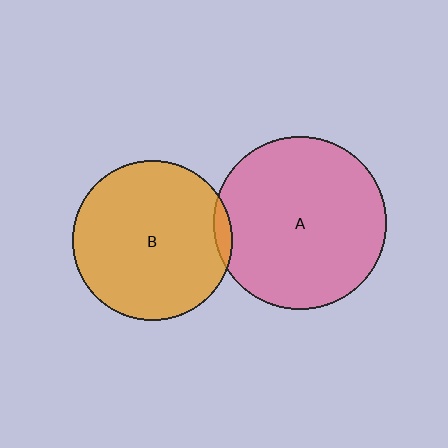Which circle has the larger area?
Circle A (pink).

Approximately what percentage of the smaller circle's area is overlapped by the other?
Approximately 5%.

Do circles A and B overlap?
Yes.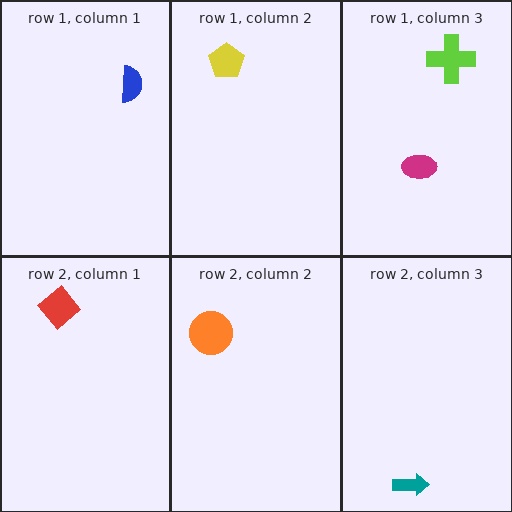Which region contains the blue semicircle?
The row 1, column 1 region.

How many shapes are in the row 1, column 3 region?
2.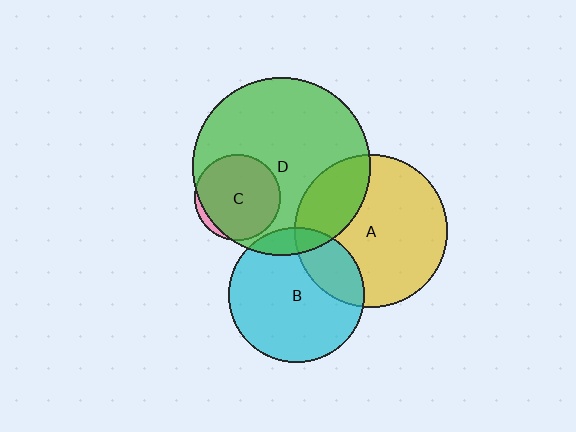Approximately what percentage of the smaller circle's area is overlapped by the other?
Approximately 25%.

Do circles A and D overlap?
Yes.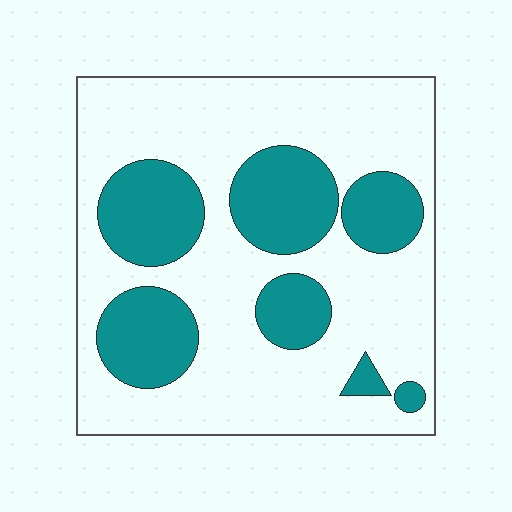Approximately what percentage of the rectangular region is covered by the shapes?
Approximately 30%.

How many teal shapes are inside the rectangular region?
7.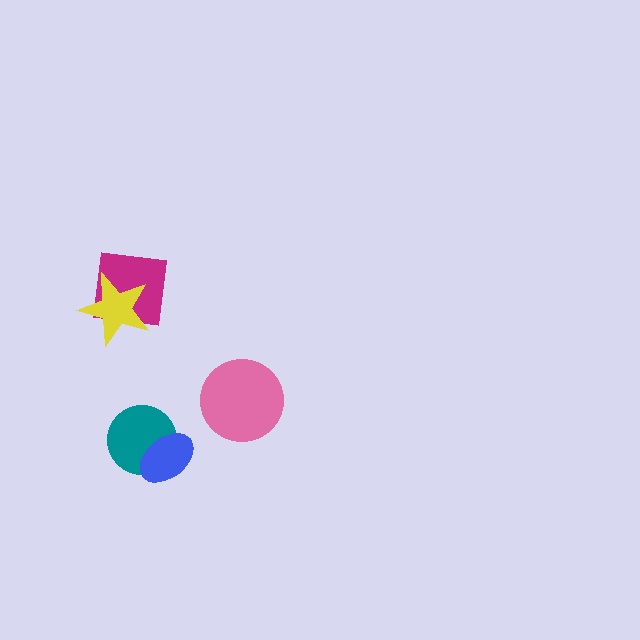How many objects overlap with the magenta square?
1 object overlaps with the magenta square.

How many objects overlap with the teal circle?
1 object overlaps with the teal circle.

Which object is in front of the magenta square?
The yellow star is in front of the magenta square.